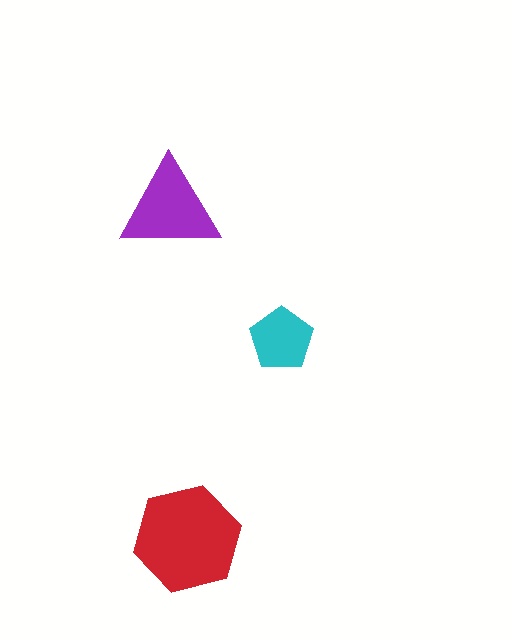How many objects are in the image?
There are 3 objects in the image.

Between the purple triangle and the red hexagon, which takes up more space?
The red hexagon.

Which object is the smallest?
The cyan pentagon.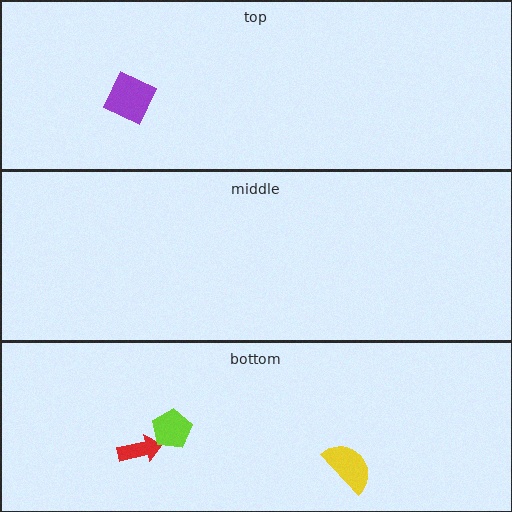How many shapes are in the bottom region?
3.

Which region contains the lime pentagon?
The bottom region.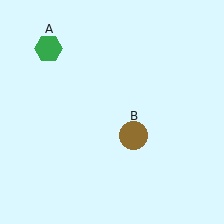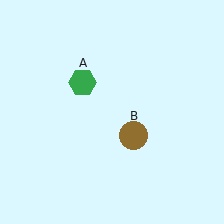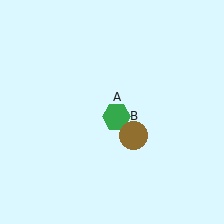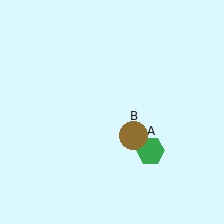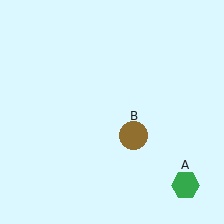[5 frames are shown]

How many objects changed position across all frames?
1 object changed position: green hexagon (object A).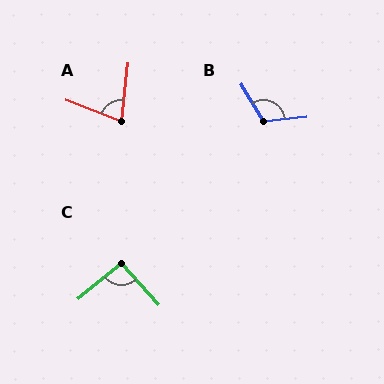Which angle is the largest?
B, at approximately 115 degrees.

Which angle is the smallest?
A, at approximately 75 degrees.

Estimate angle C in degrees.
Approximately 92 degrees.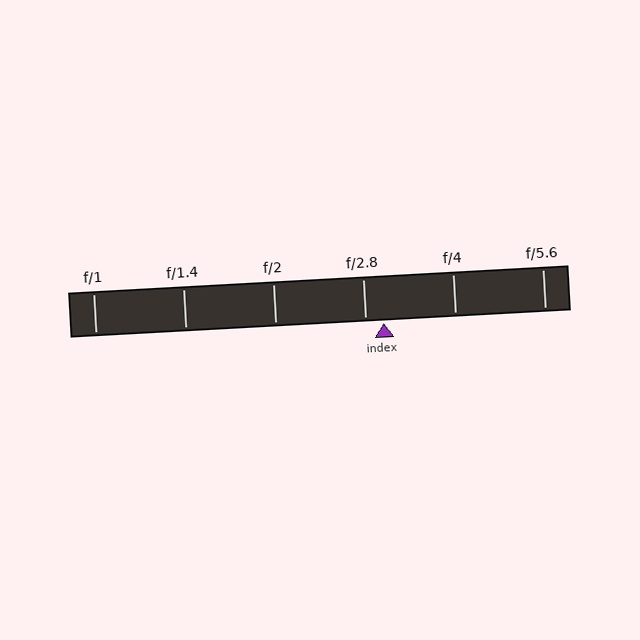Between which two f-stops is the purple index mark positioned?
The index mark is between f/2.8 and f/4.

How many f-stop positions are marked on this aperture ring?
There are 6 f-stop positions marked.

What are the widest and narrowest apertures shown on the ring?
The widest aperture shown is f/1 and the narrowest is f/5.6.